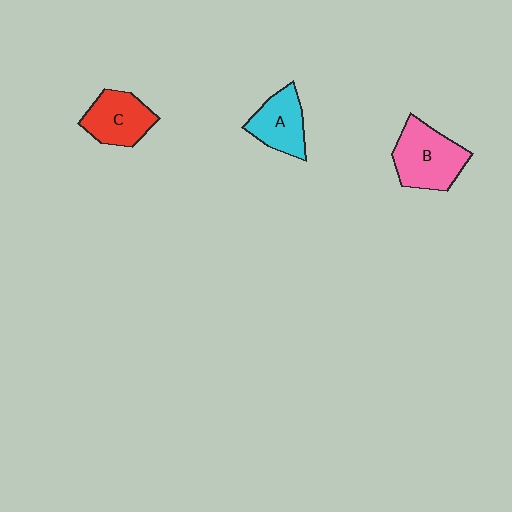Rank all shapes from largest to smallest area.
From largest to smallest: B (pink), C (red), A (cyan).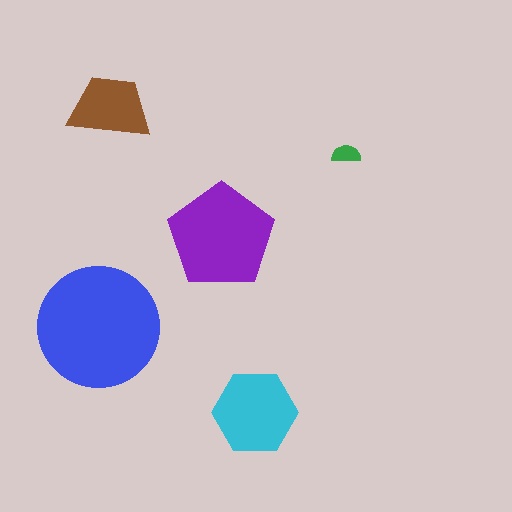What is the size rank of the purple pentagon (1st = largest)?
2nd.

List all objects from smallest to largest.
The green semicircle, the brown trapezoid, the cyan hexagon, the purple pentagon, the blue circle.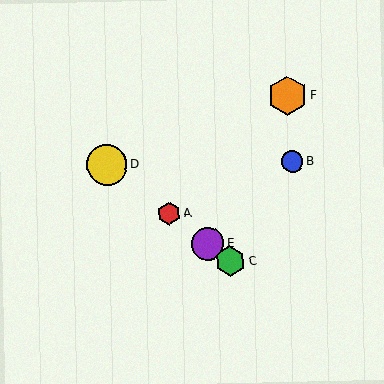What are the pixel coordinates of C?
Object C is at (230, 261).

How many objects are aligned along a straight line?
4 objects (A, C, D, E) are aligned along a straight line.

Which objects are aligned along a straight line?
Objects A, C, D, E are aligned along a straight line.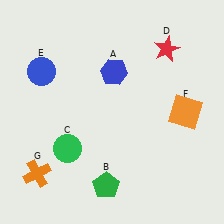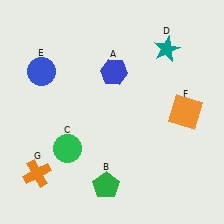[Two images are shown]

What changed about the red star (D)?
In Image 1, D is red. In Image 2, it changed to teal.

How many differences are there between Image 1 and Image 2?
There is 1 difference between the two images.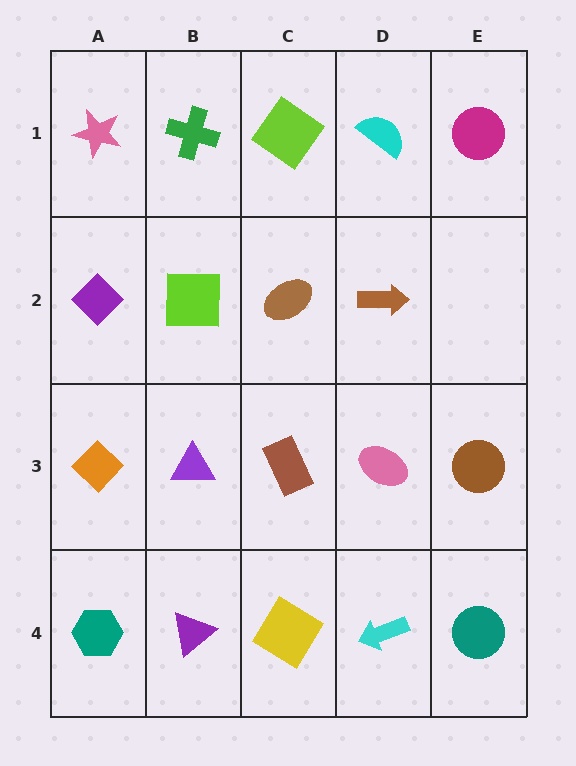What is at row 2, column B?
A lime square.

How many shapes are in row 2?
4 shapes.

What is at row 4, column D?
A cyan arrow.